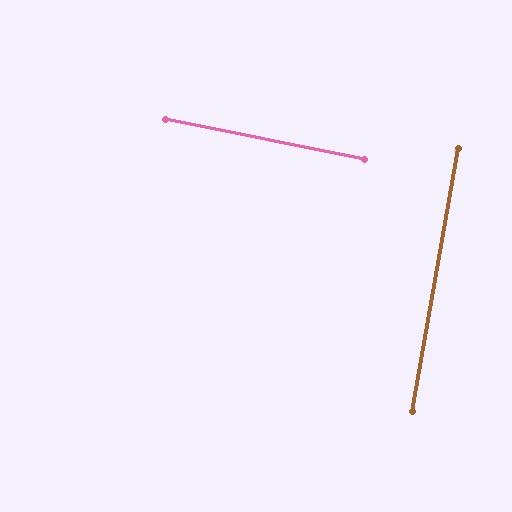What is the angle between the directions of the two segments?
Approximately 88 degrees.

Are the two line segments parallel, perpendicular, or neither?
Perpendicular — they meet at approximately 88°.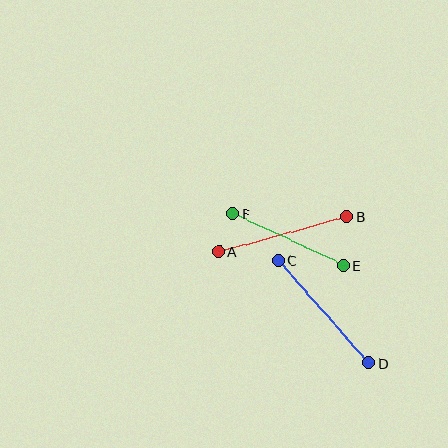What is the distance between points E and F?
The distance is approximately 122 pixels.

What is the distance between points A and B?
The distance is approximately 133 pixels.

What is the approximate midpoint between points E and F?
The midpoint is at approximately (288, 240) pixels.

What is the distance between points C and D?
The distance is approximately 136 pixels.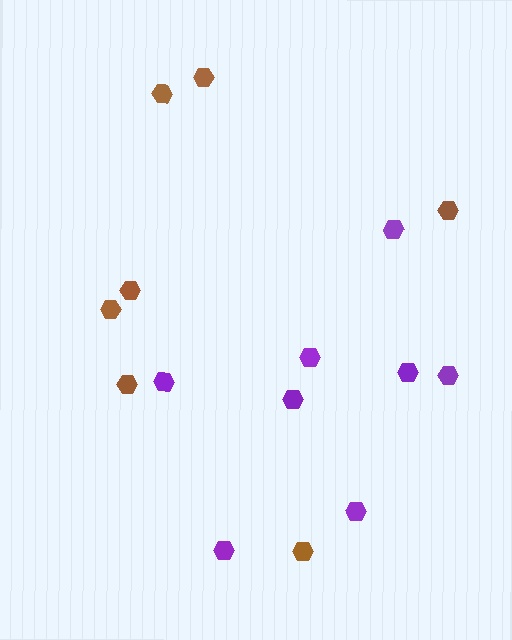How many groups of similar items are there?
There are 2 groups: one group of purple hexagons (8) and one group of brown hexagons (7).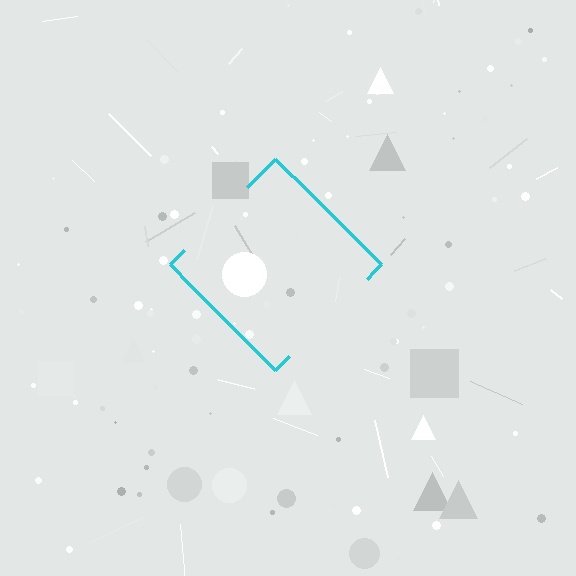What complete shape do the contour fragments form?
The contour fragments form a diamond.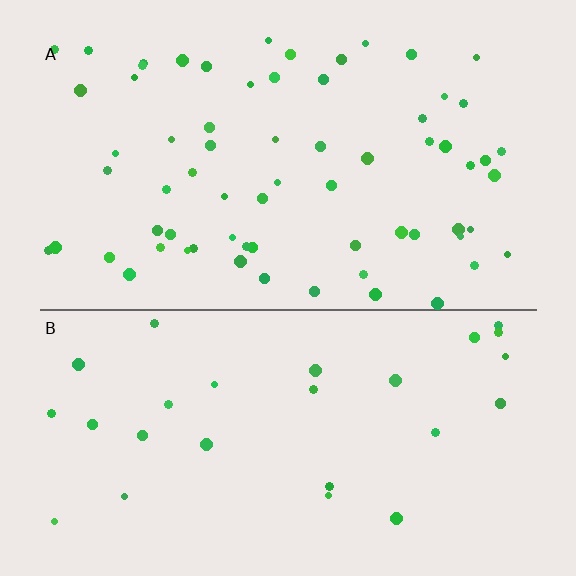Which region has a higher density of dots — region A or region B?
A (the top).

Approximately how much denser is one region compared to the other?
Approximately 2.5× — region A over region B.